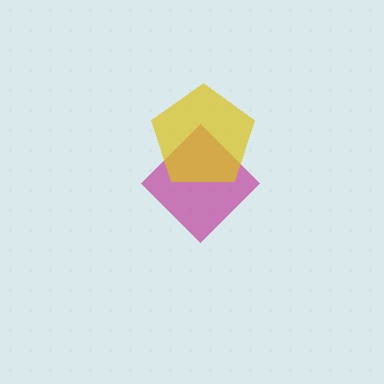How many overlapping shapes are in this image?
There are 2 overlapping shapes in the image.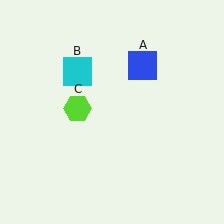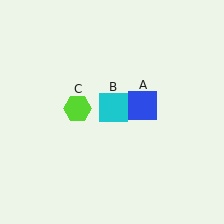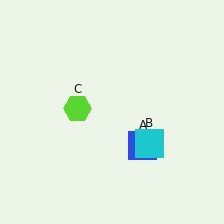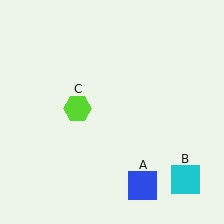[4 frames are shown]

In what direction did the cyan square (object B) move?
The cyan square (object B) moved down and to the right.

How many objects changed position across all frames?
2 objects changed position: blue square (object A), cyan square (object B).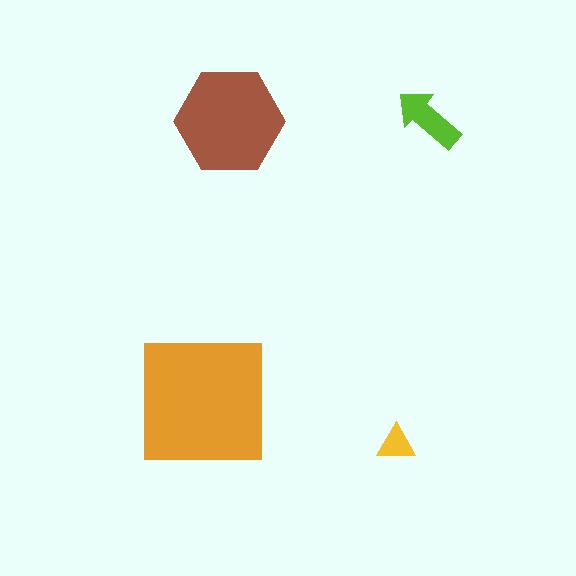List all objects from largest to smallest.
The orange square, the brown hexagon, the lime arrow, the yellow triangle.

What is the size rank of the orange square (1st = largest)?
1st.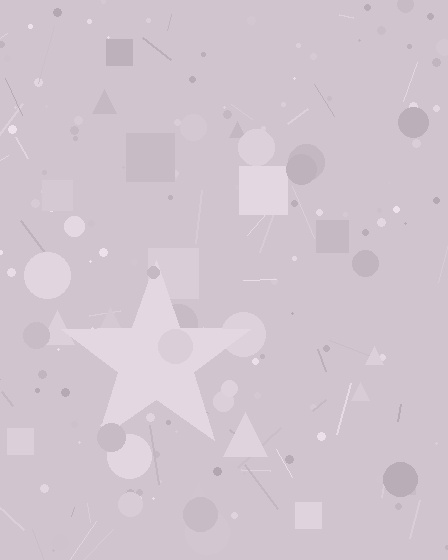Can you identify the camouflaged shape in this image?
The camouflaged shape is a star.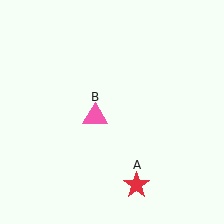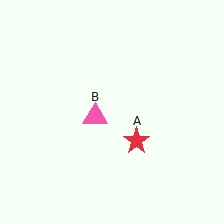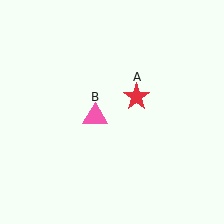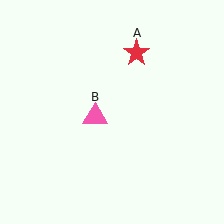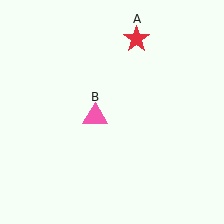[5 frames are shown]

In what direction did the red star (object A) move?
The red star (object A) moved up.